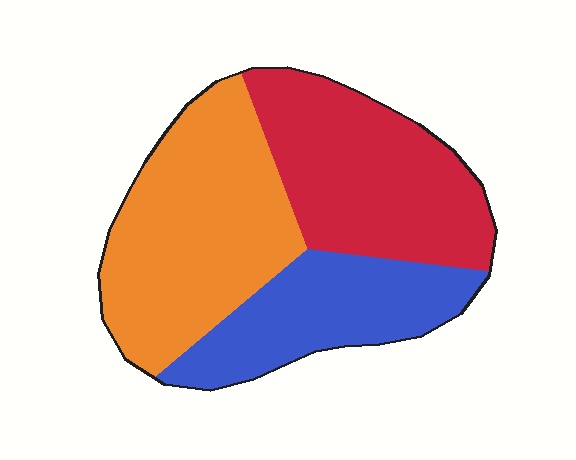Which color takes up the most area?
Orange, at roughly 40%.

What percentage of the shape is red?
Red covers about 35% of the shape.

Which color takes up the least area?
Blue, at roughly 25%.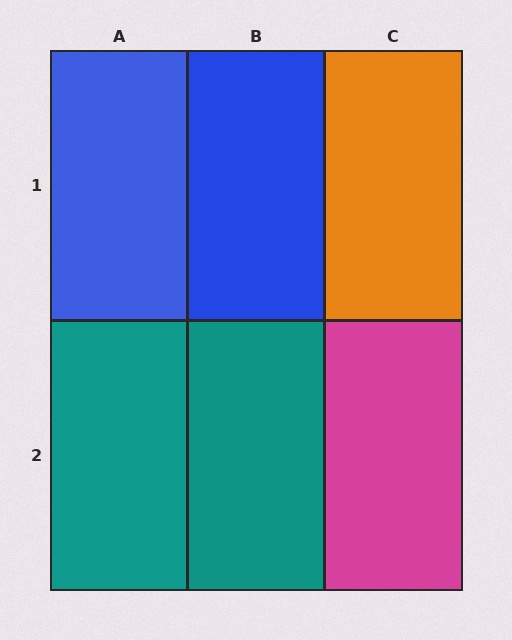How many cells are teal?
2 cells are teal.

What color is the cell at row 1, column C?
Orange.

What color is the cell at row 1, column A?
Blue.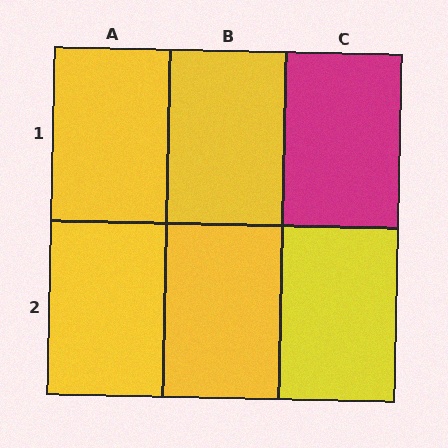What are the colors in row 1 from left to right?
Yellow, yellow, magenta.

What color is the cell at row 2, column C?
Yellow.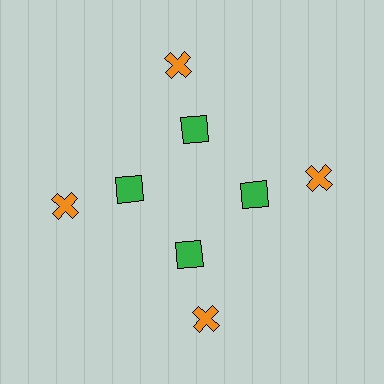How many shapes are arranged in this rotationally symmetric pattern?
There are 8 shapes, arranged in 4 groups of 2.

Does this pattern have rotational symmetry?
Yes, this pattern has 4-fold rotational symmetry. It looks the same after rotating 90 degrees around the center.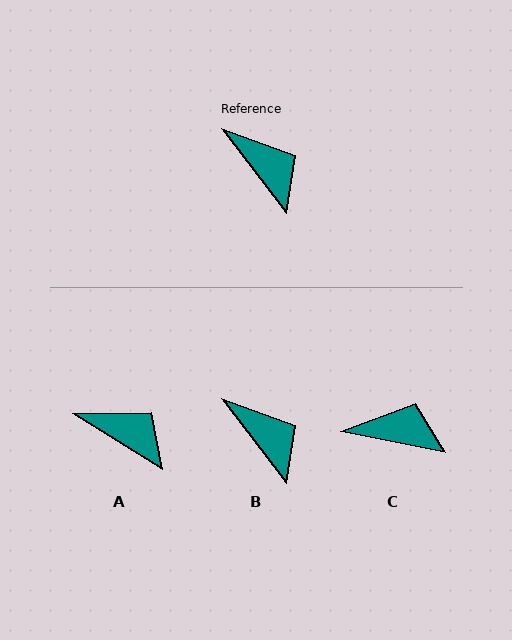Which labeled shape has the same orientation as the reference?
B.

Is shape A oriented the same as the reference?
No, it is off by about 20 degrees.